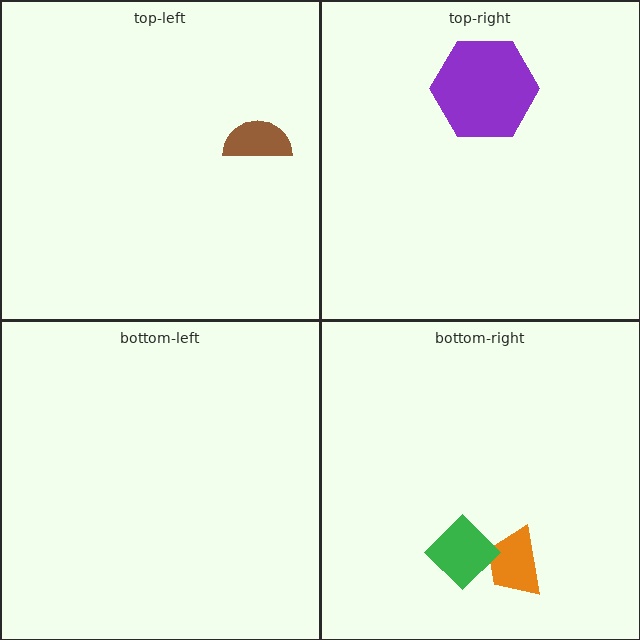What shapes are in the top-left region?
The brown semicircle.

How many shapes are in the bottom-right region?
2.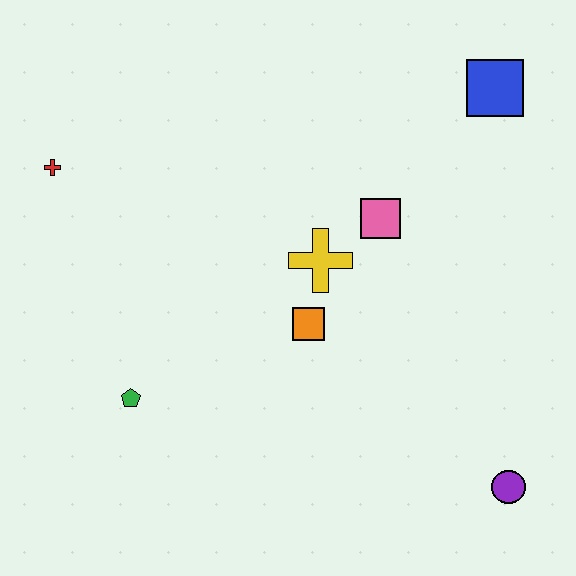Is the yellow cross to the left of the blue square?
Yes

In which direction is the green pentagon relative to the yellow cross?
The green pentagon is to the left of the yellow cross.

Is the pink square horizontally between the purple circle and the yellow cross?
Yes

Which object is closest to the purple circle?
The orange square is closest to the purple circle.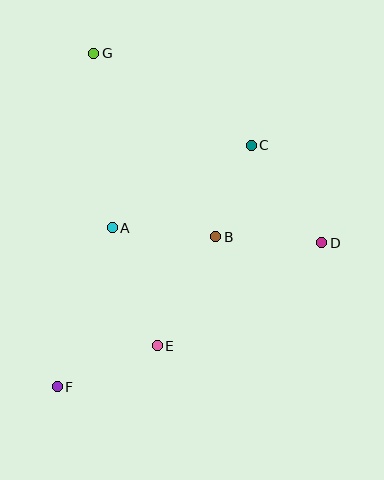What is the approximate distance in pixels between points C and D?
The distance between C and D is approximately 120 pixels.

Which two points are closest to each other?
Points B and C are closest to each other.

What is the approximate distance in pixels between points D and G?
The distance between D and G is approximately 296 pixels.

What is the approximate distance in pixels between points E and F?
The distance between E and F is approximately 109 pixels.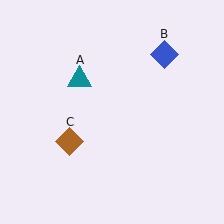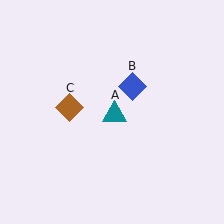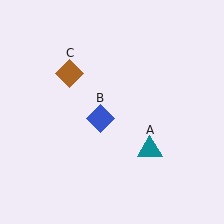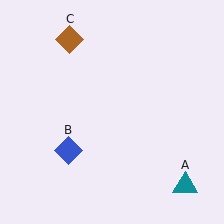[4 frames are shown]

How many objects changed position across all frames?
3 objects changed position: teal triangle (object A), blue diamond (object B), brown diamond (object C).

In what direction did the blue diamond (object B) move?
The blue diamond (object B) moved down and to the left.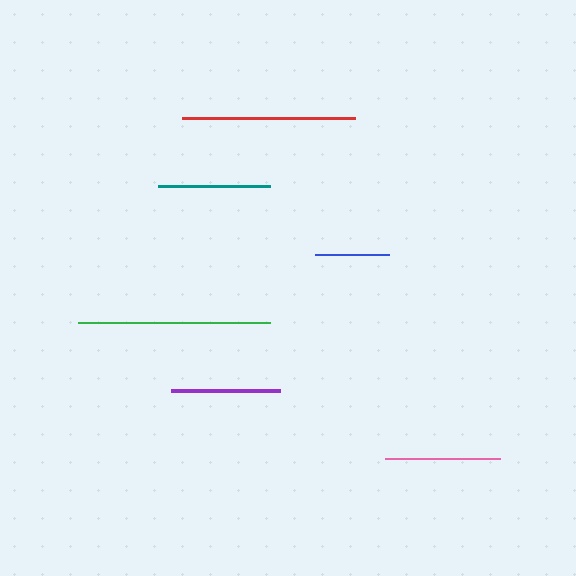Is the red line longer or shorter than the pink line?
The red line is longer than the pink line.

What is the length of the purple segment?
The purple segment is approximately 109 pixels long.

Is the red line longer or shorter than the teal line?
The red line is longer than the teal line.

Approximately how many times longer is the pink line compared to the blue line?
The pink line is approximately 1.5 times the length of the blue line.